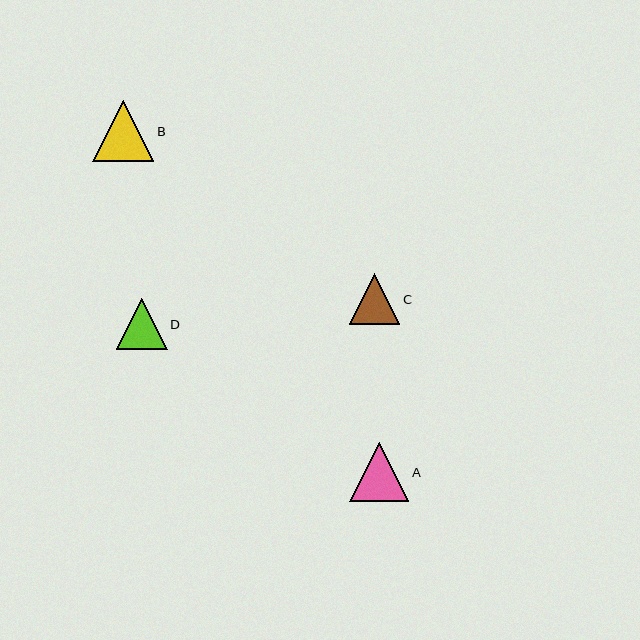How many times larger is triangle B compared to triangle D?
Triangle B is approximately 1.2 times the size of triangle D.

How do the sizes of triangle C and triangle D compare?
Triangle C and triangle D are approximately the same size.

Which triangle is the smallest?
Triangle D is the smallest with a size of approximately 50 pixels.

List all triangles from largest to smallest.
From largest to smallest: B, A, C, D.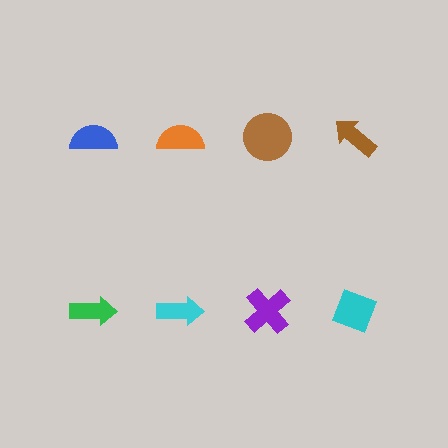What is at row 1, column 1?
A blue semicircle.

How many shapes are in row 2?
4 shapes.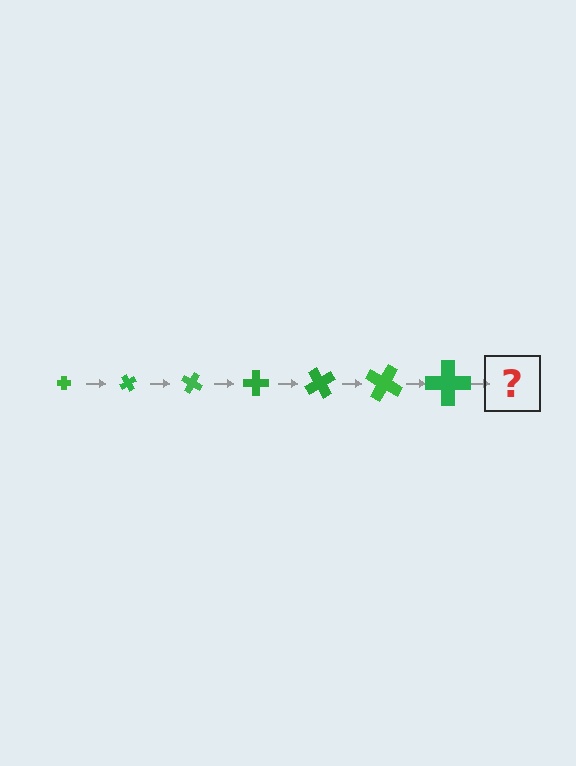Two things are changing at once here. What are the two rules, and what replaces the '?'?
The two rules are that the cross grows larger each step and it rotates 60 degrees each step. The '?' should be a cross, larger than the previous one and rotated 420 degrees from the start.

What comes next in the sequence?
The next element should be a cross, larger than the previous one and rotated 420 degrees from the start.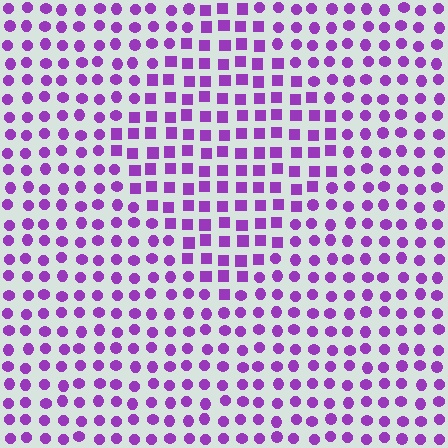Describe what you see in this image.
The image is filled with small purple elements arranged in a uniform grid. A diamond-shaped region contains squares, while the surrounding area contains circles. The boundary is defined purely by the change in element shape.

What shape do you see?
I see a diamond.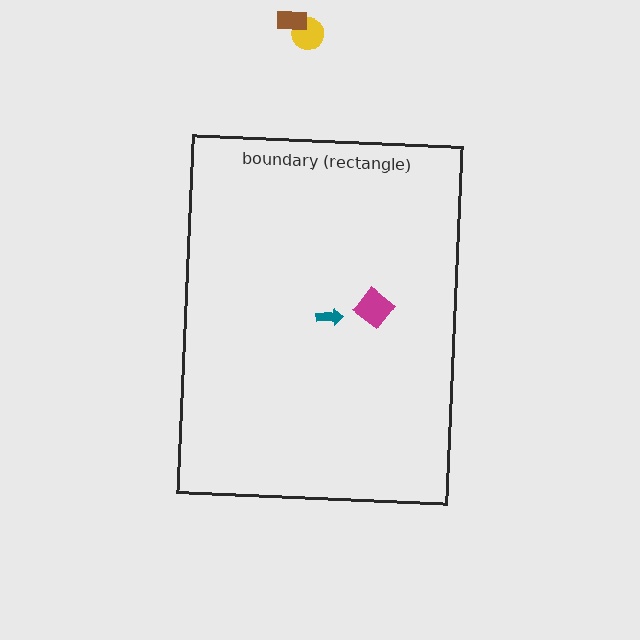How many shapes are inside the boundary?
2 inside, 2 outside.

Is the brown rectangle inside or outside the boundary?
Outside.